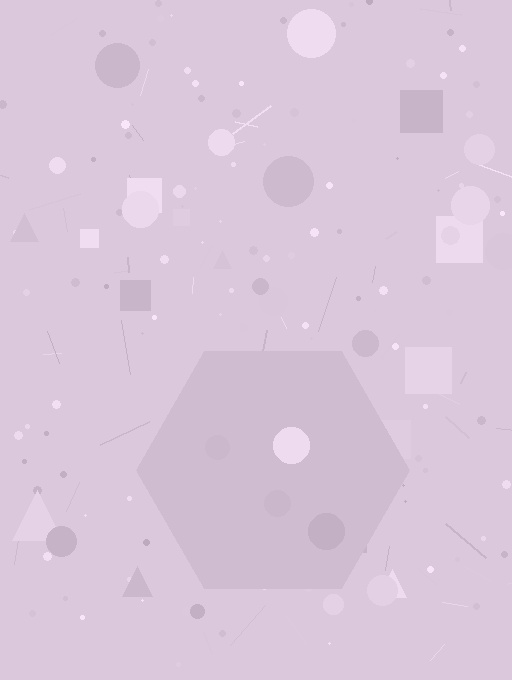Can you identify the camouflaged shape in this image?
The camouflaged shape is a hexagon.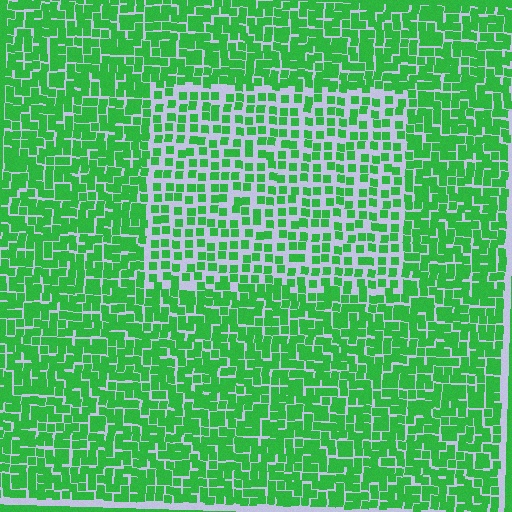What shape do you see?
I see a rectangle.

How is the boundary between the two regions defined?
The boundary is defined by a change in element density (approximately 1.8x ratio). All elements are the same color, size, and shape.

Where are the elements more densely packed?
The elements are more densely packed outside the rectangle boundary.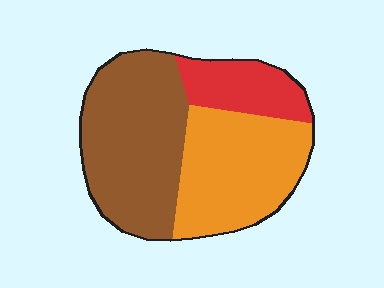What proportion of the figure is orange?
Orange covers roughly 40% of the figure.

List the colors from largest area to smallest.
From largest to smallest: brown, orange, red.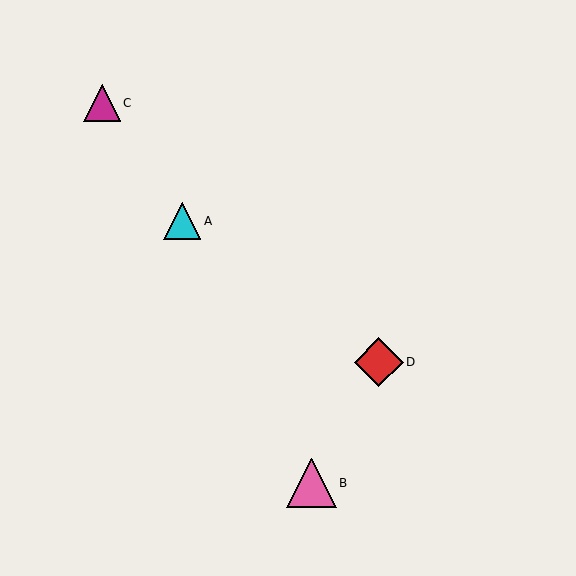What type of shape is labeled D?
Shape D is a red diamond.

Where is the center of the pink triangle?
The center of the pink triangle is at (311, 483).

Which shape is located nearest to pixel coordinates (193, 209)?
The cyan triangle (labeled A) at (182, 221) is nearest to that location.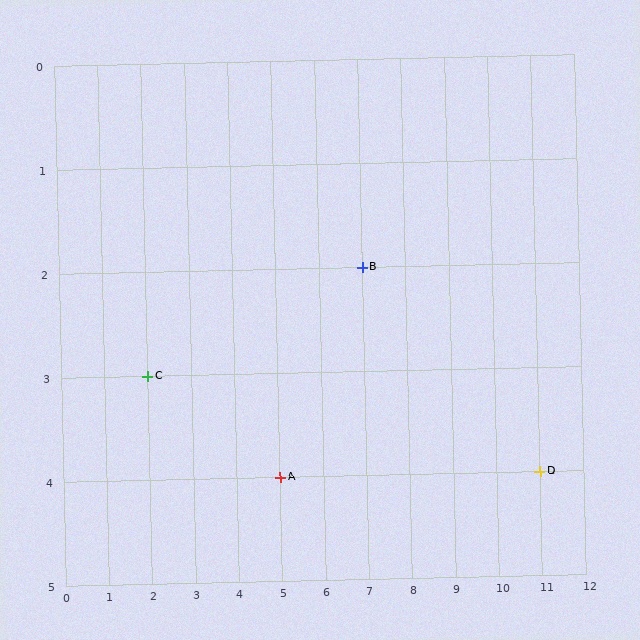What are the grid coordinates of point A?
Point A is at grid coordinates (5, 4).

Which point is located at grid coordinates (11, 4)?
Point D is at (11, 4).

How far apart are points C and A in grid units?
Points C and A are 3 columns and 1 row apart (about 3.2 grid units diagonally).